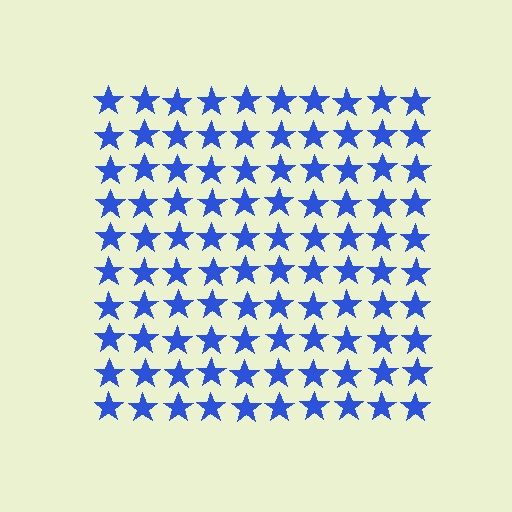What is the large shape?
The large shape is a square.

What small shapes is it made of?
It is made of small stars.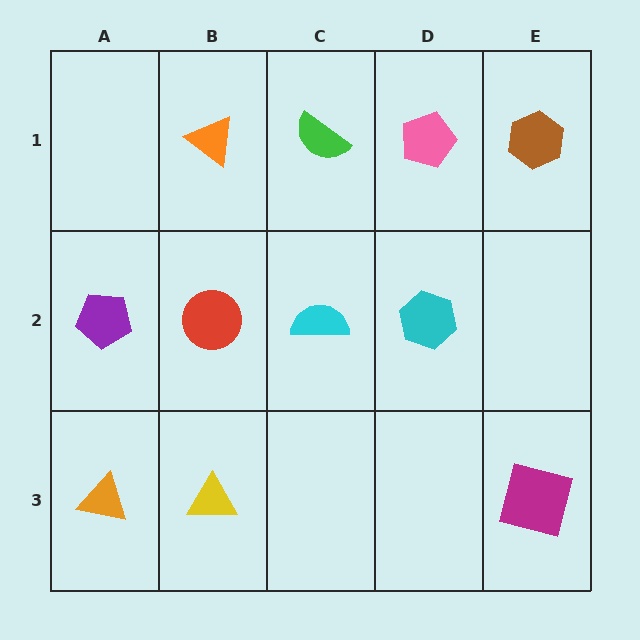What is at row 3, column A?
An orange triangle.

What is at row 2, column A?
A purple pentagon.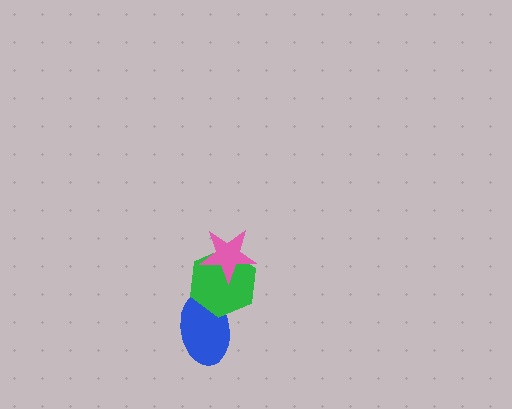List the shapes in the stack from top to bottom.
From top to bottom: the pink star, the green hexagon, the blue ellipse.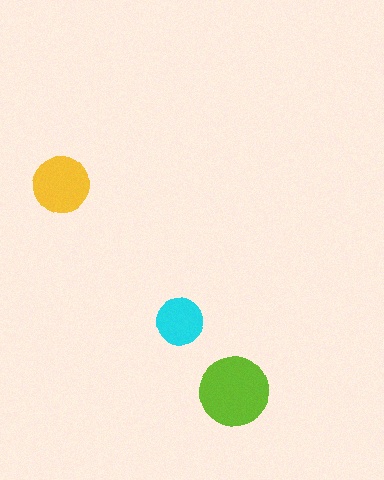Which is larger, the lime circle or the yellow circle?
The lime one.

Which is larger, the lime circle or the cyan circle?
The lime one.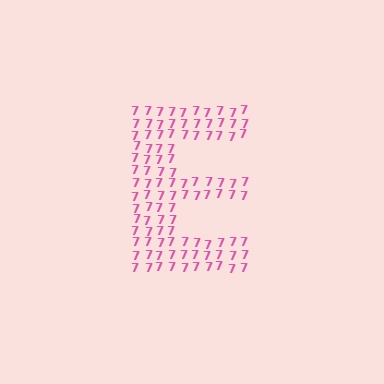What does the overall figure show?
The overall figure shows the letter E.